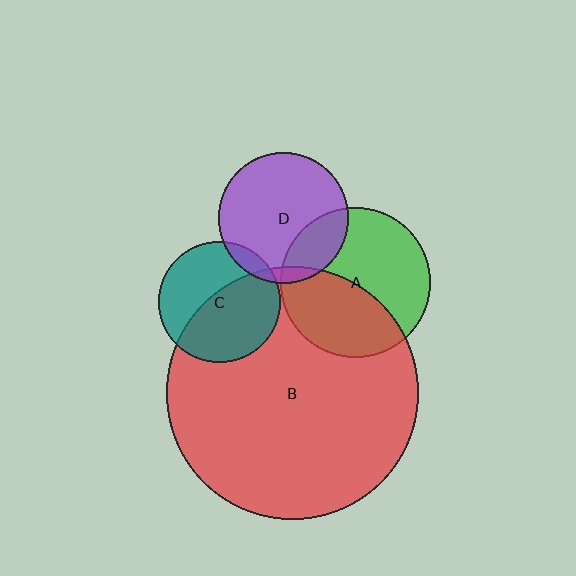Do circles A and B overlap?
Yes.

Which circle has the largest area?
Circle B (red).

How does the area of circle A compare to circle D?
Approximately 1.3 times.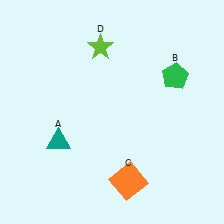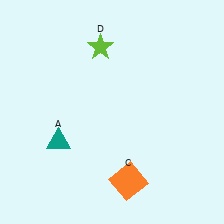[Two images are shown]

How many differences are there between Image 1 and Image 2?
There is 1 difference between the two images.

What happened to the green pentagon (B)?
The green pentagon (B) was removed in Image 2. It was in the top-right area of Image 1.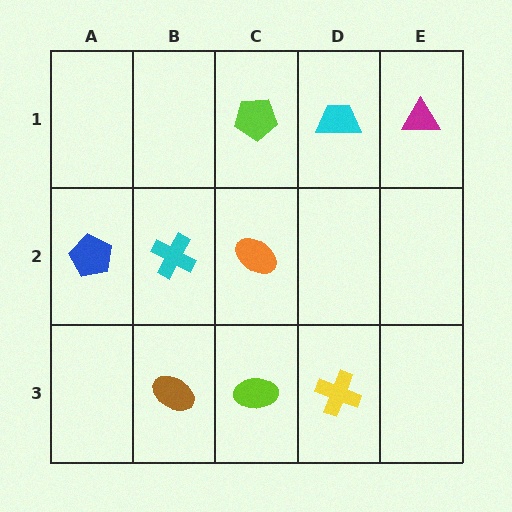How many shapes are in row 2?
3 shapes.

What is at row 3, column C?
A lime ellipse.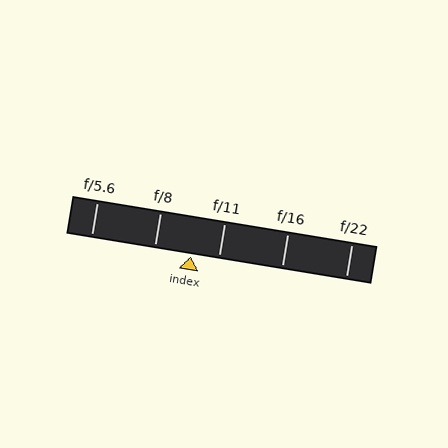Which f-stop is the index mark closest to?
The index mark is closest to f/11.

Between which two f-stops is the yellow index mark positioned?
The index mark is between f/8 and f/11.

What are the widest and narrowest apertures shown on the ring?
The widest aperture shown is f/5.6 and the narrowest is f/22.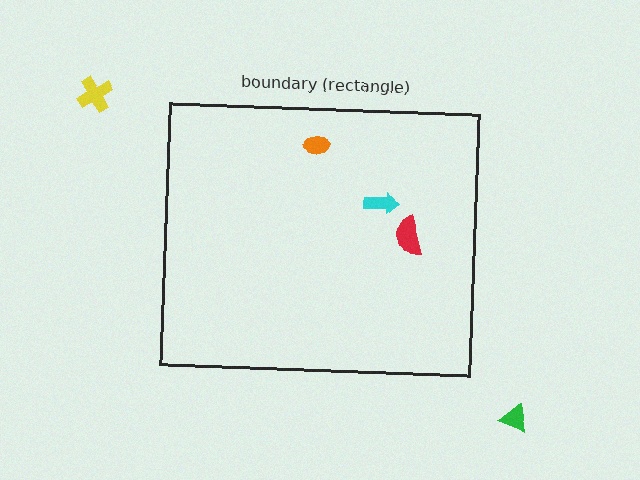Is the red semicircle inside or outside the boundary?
Inside.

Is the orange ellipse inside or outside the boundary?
Inside.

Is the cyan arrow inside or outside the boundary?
Inside.